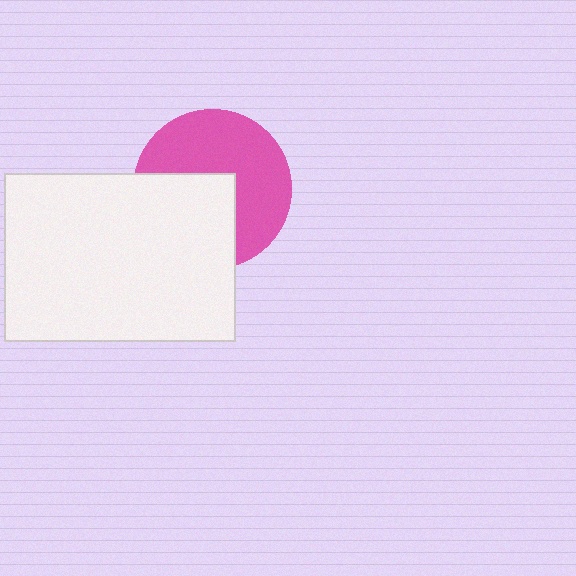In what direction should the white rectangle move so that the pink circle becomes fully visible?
The white rectangle should move toward the lower-left. That is the shortest direction to clear the overlap and leave the pink circle fully visible.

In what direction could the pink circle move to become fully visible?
The pink circle could move toward the upper-right. That would shift it out from behind the white rectangle entirely.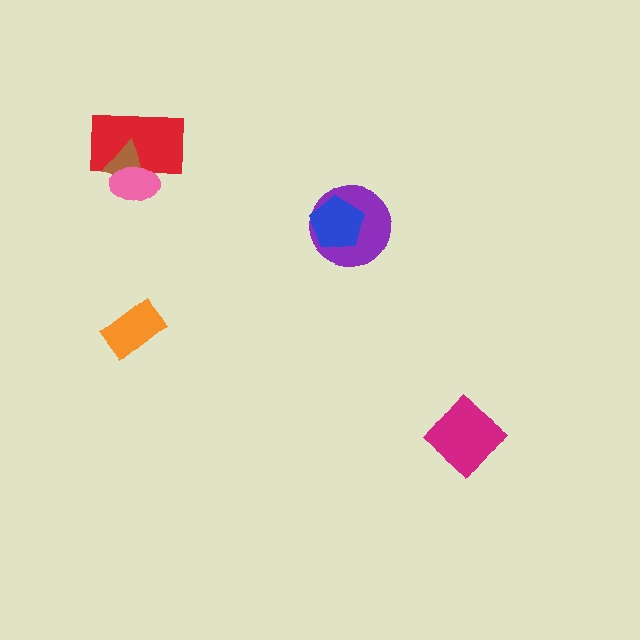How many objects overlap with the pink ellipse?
2 objects overlap with the pink ellipse.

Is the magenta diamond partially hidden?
No, no other shape covers it.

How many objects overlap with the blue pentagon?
1 object overlaps with the blue pentagon.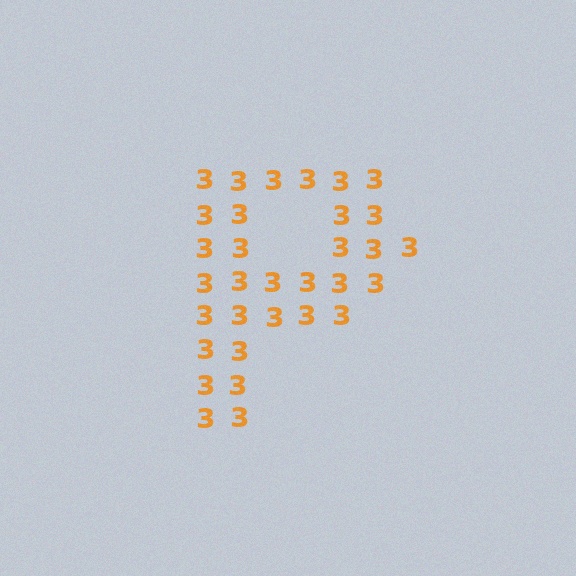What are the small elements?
The small elements are digit 3's.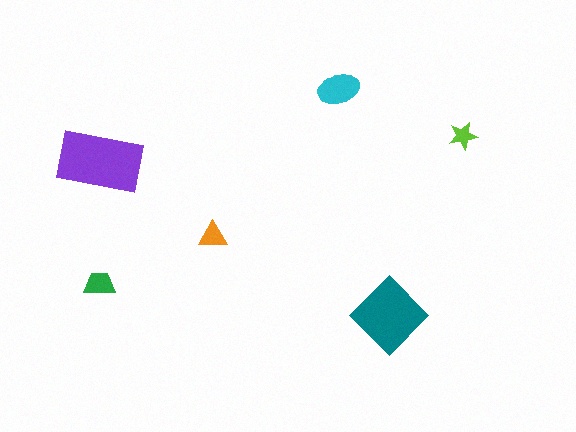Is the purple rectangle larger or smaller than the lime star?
Larger.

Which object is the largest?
The purple rectangle.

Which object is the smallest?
The lime star.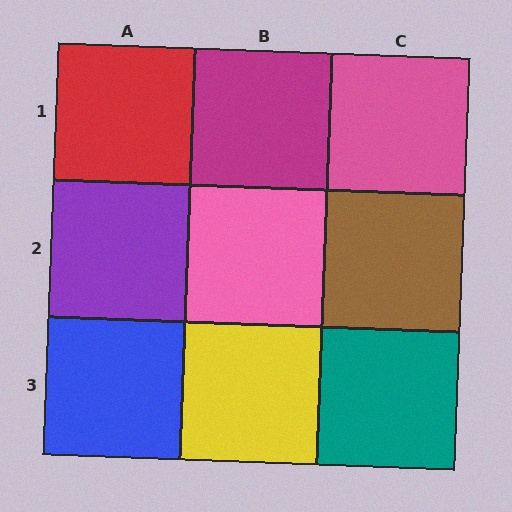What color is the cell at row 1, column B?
Magenta.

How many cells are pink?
2 cells are pink.